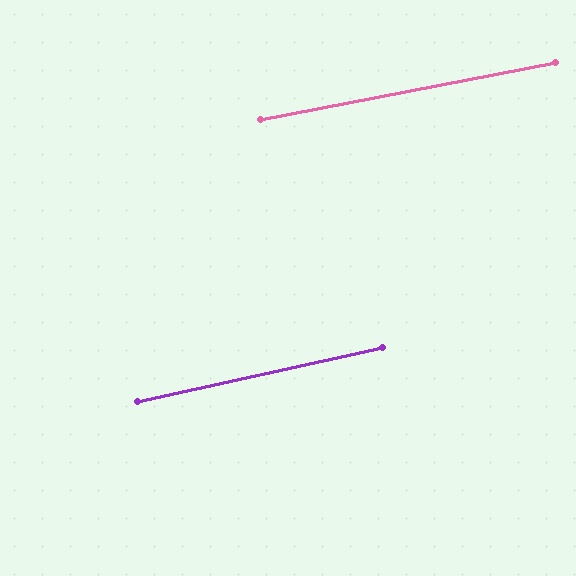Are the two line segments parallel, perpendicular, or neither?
Parallel — their directions differ by only 1.5°.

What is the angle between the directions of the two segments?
Approximately 2 degrees.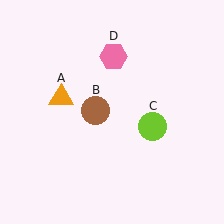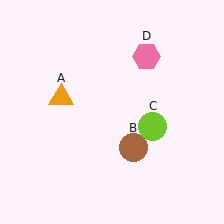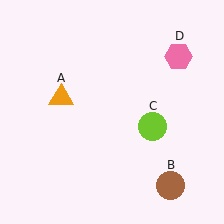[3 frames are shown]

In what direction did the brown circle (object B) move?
The brown circle (object B) moved down and to the right.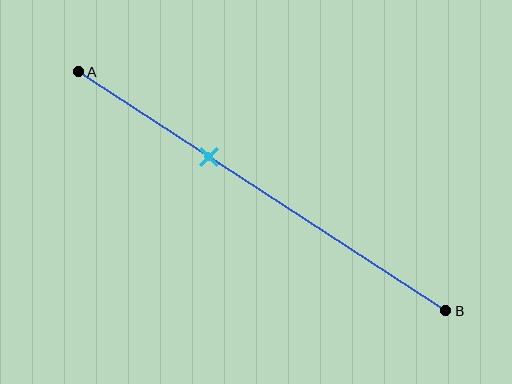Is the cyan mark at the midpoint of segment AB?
No, the mark is at about 35% from A, not at the 50% midpoint.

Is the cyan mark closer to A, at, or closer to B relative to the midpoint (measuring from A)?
The cyan mark is closer to point A than the midpoint of segment AB.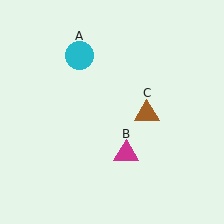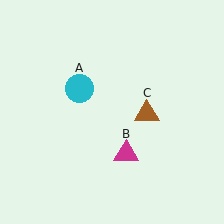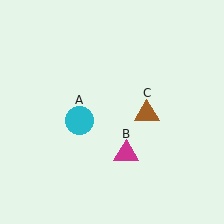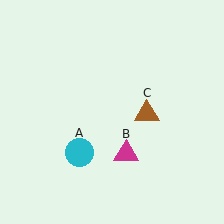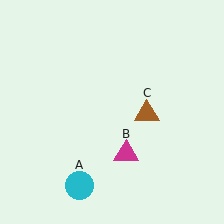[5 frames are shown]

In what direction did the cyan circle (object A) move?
The cyan circle (object A) moved down.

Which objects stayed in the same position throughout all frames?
Magenta triangle (object B) and brown triangle (object C) remained stationary.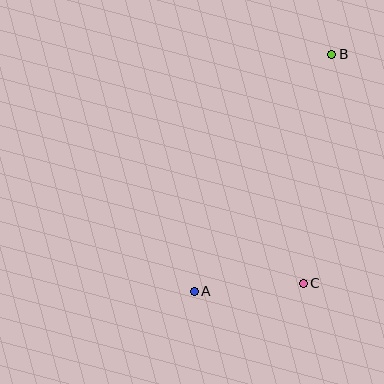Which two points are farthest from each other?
Points A and B are farthest from each other.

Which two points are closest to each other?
Points A and C are closest to each other.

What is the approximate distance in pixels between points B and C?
The distance between B and C is approximately 231 pixels.